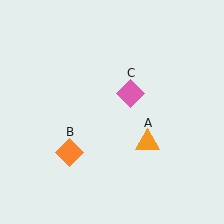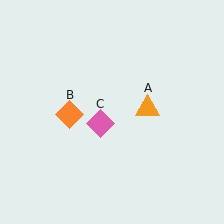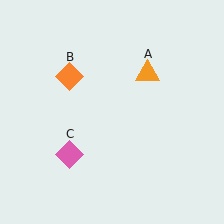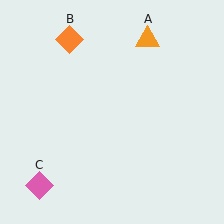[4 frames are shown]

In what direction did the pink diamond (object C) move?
The pink diamond (object C) moved down and to the left.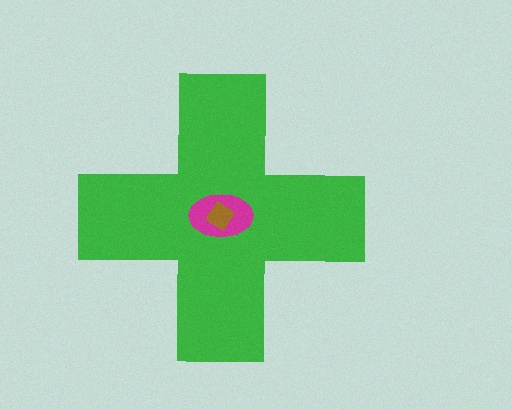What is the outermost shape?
The green cross.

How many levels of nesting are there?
3.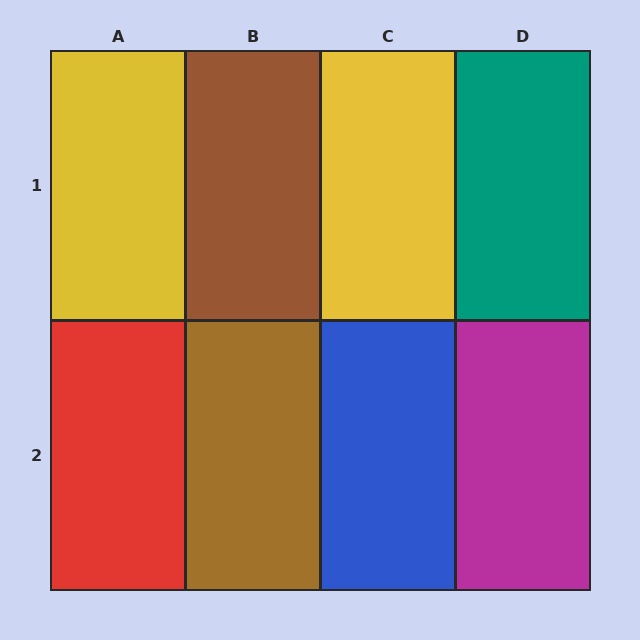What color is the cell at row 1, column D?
Teal.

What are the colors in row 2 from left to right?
Red, brown, blue, magenta.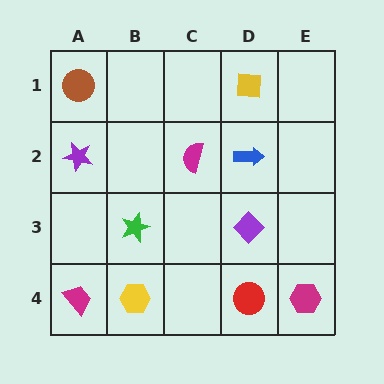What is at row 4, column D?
A red circle.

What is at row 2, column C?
A magenta semicircle.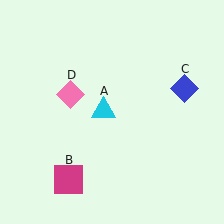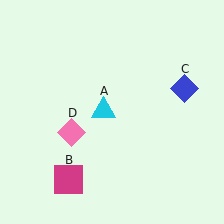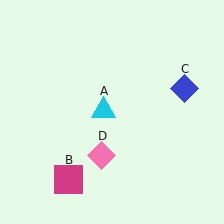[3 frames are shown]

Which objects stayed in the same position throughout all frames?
Cyan triangle (object A) and magenta square (object B) and blue diamond (object C) remained stationary.